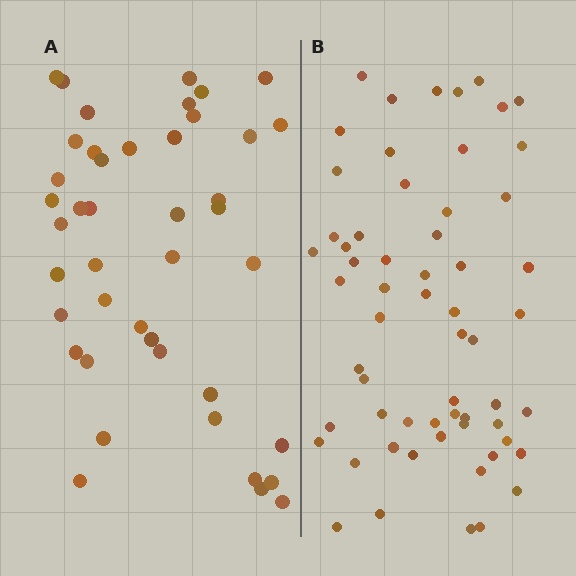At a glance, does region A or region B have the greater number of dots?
Region B (the right region) has more dots.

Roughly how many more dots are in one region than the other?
Region B has approximately 15 more dots than region A.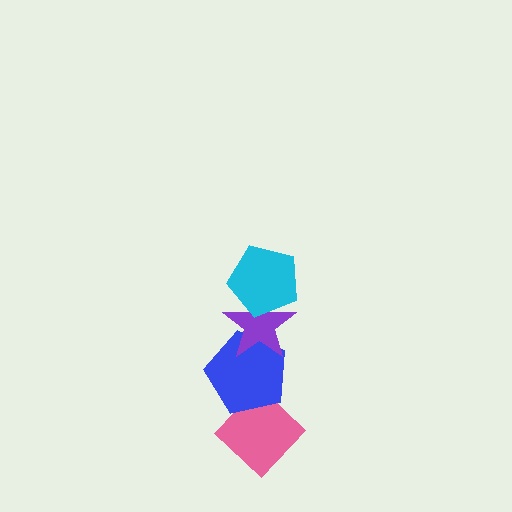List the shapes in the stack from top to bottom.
From top to bottom: the cyan pentagon, the purple star, the blue pentagon, the pink diamond.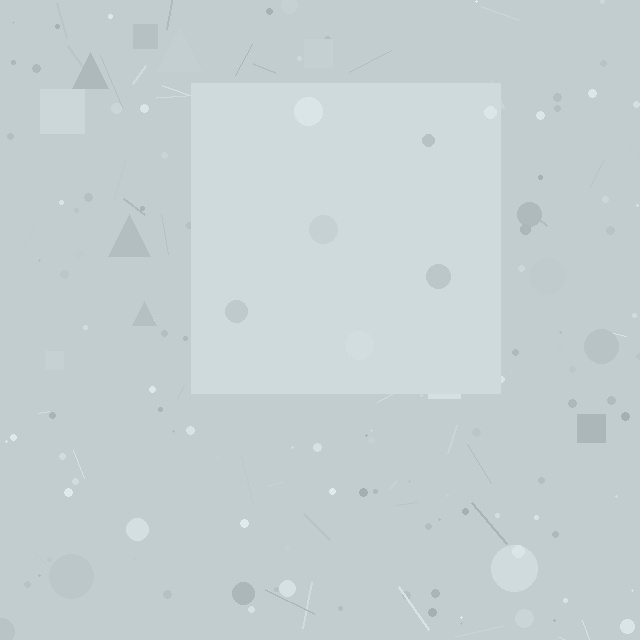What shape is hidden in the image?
A square is hidden in the image.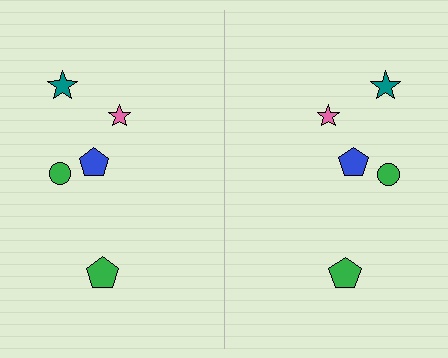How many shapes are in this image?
There are 10 shapes in this image.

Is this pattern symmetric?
Yes, this pattern has bilateral (reflection) symmetry.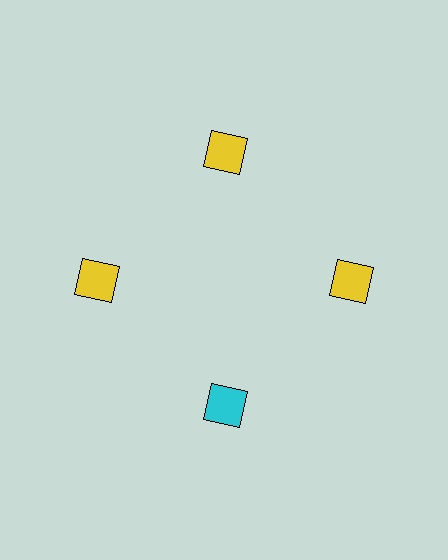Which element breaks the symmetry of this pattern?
The cyan square at roughly the 6 o'clock position breaks the symmetry. All other shapes are yellow squares.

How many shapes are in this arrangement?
There are 4 shapes arranged in a ring pattern.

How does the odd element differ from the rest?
It has a different color: cyan instead of yellow.